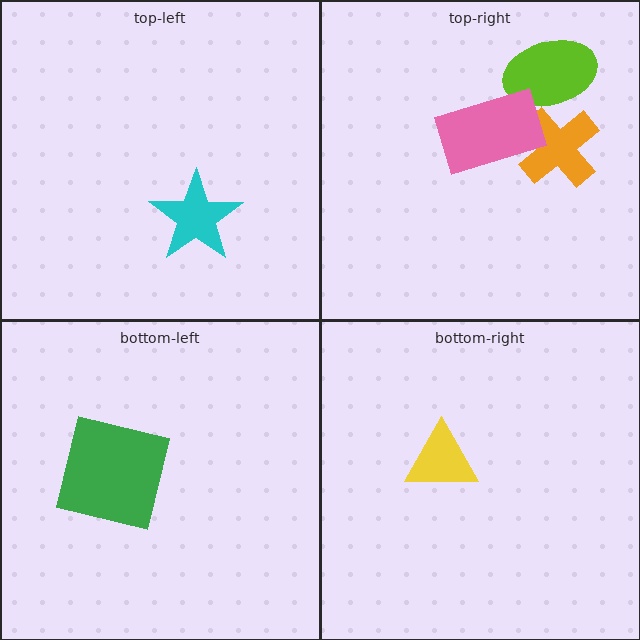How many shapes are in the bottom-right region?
1.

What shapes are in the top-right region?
The orange cross, the lime ellipse, the pink rectangle.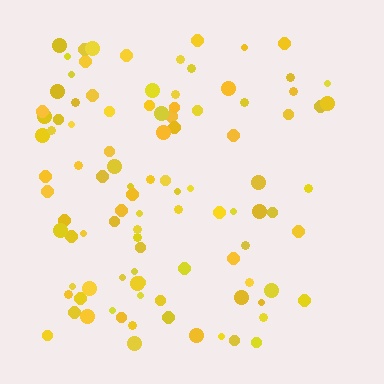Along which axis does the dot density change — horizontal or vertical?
Horizontal.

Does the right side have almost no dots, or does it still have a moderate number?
Still a moderate number, just noticeably fewer than the left.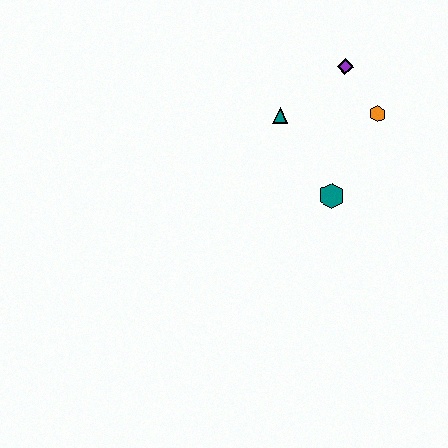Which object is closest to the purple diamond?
The orange hexagon is closest to the purple diamond.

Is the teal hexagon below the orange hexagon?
Yes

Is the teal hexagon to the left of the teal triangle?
No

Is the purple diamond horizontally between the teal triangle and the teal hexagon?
No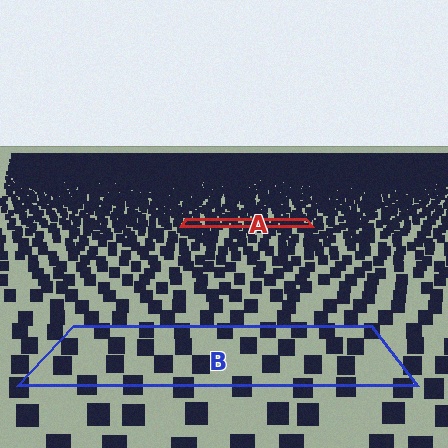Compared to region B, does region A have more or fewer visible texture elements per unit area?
Region A has more texture elements per unit area — they are packed more densely because it is farther away.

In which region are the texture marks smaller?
The texture marks are smaller in region A, because it is farther away.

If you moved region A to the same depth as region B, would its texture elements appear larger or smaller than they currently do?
They would appear larger. At a closer depth, the same texture elements are projected at a bigger on-screen size.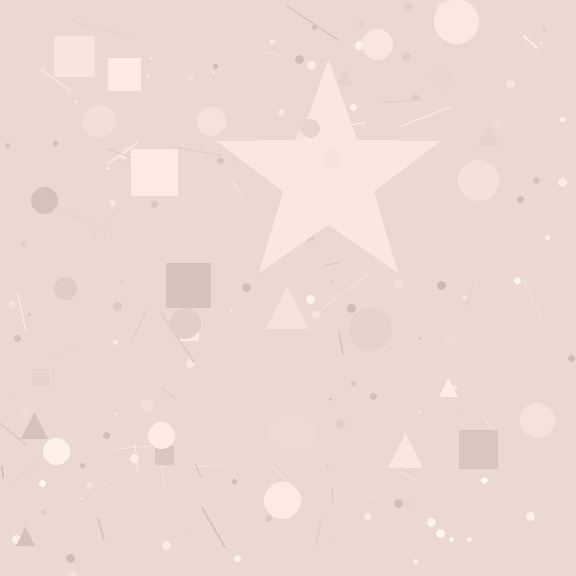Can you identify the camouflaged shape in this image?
The camouflaged shape is a star.